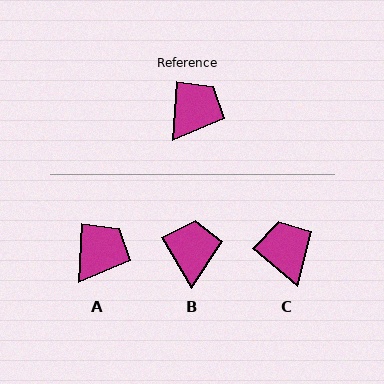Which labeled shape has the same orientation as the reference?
A.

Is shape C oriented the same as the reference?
No, it is off by about 53 degrees.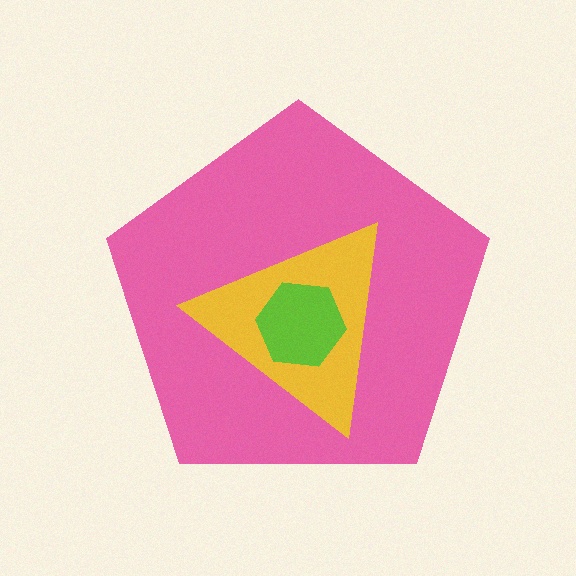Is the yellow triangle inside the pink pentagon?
Yes.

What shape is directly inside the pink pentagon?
The yellow triangle.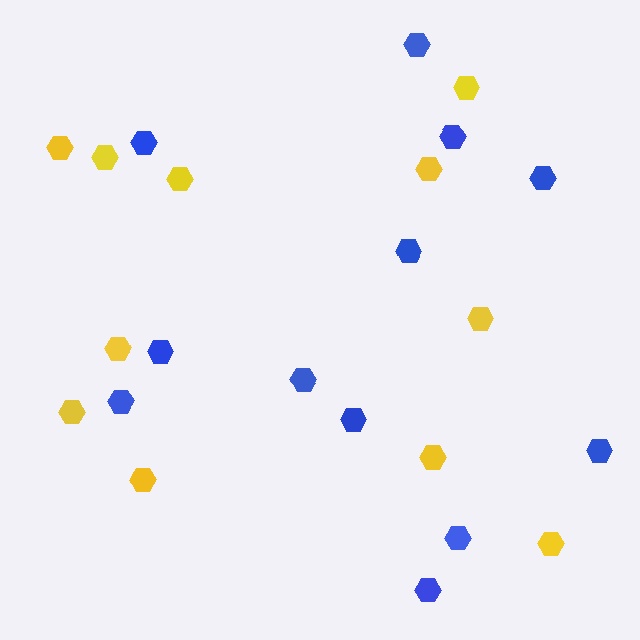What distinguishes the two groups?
There are 2 groups: one group of yellow hexagons (11) and one group of blue hexagons (12).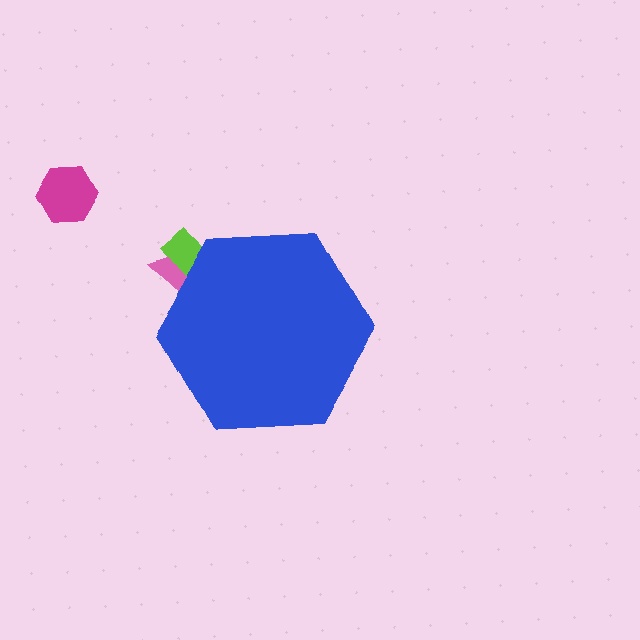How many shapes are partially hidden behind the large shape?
2 shapes are partially hidden.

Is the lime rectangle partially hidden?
Yes, the lime rectangle is partially hidden behind the blue hexagon.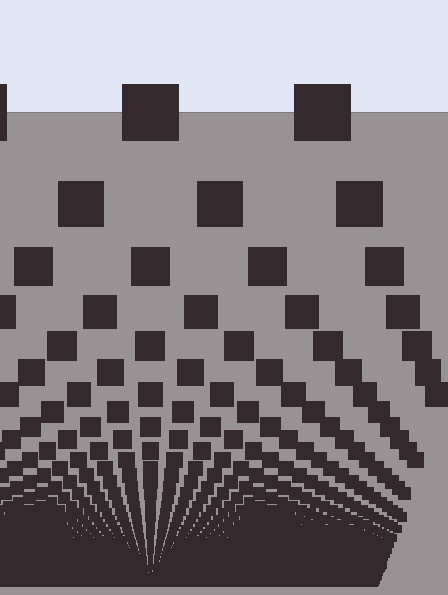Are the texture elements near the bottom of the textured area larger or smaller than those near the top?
Smaller. The gradient is inverted — elements near the bottom are smaller and denser.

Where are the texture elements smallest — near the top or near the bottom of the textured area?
Near the bottom.